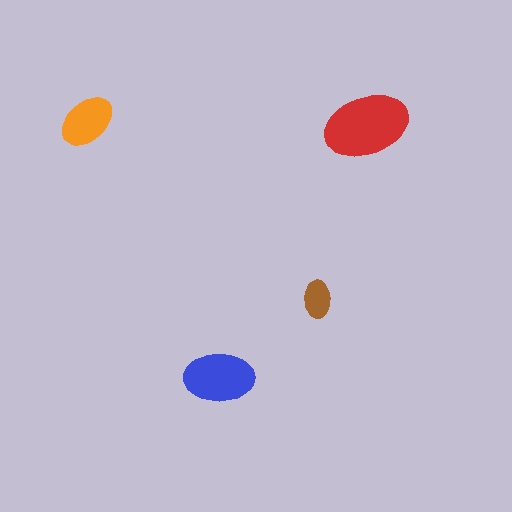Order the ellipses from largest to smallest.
the red one, the blue one, the orange one, the brown one.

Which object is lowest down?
The blue ellipse is bottommost.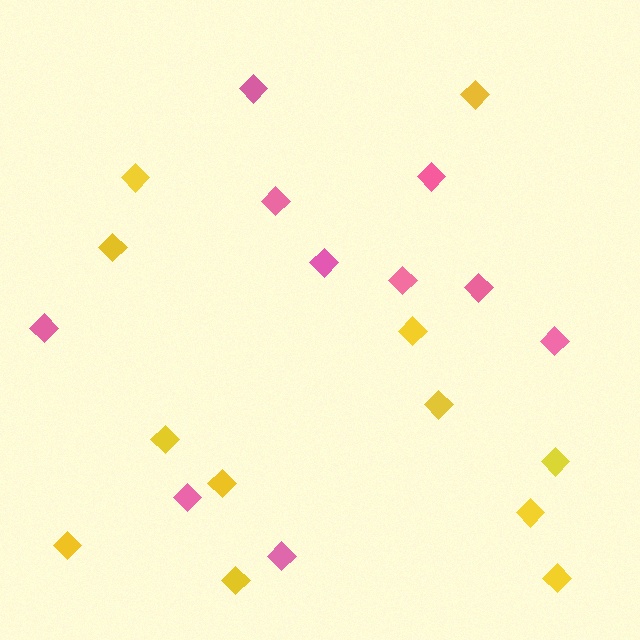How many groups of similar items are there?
There are 2 groups: one group of pink diamonds (10) and one group of yellow diamonds (12).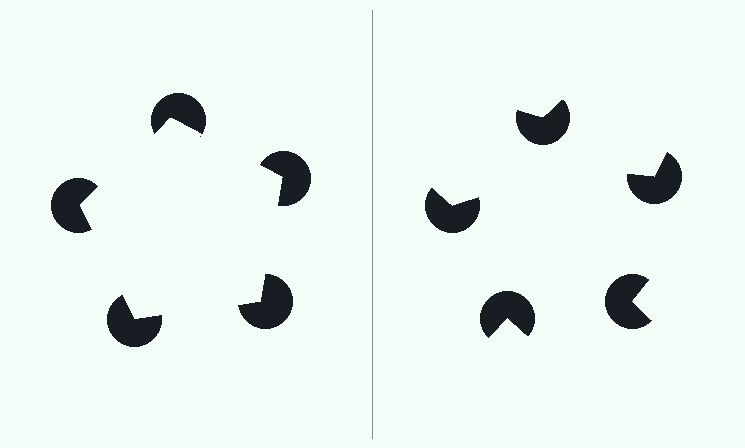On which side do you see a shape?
An illusory pentagon appears on the left side. On the right side the wedge cuts are rotated, so no coherent shape forms.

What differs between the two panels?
The pac-man discs are positioned identically on both sides; only the wedge orientations differ. On the left they align to a pentagon; on the right they are misaligned.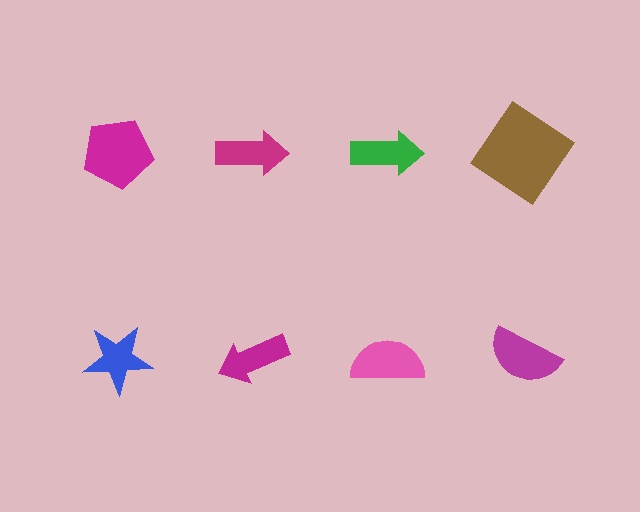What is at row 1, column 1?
A magenta pentagon.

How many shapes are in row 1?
4 shapes.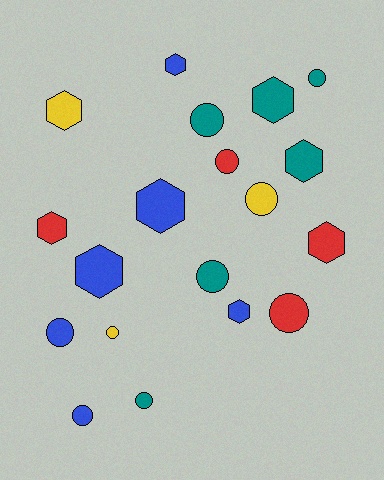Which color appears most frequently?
Teal, with 6 objects.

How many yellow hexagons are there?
There is 1 yellow hexagon.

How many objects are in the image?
There are 19 objects.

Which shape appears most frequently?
Circle, with 10 objects.